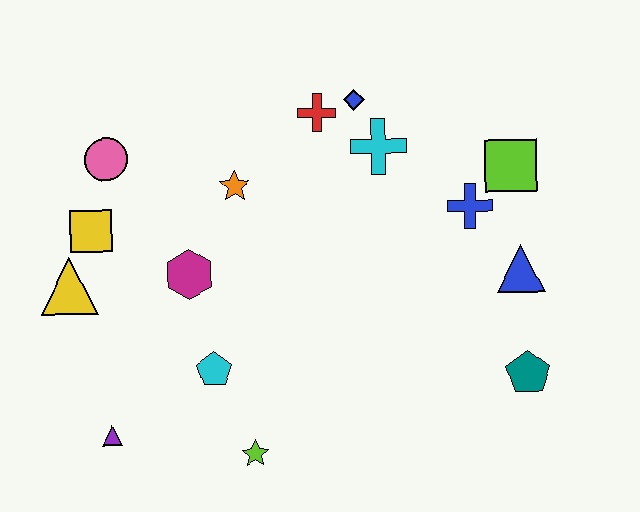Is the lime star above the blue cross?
No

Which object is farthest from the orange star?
The teal pentagon is farthest from the orange star.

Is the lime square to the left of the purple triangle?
No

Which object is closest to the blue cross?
The lime square is closest to the blue cross.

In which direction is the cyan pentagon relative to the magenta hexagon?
The cyan pentagon is below the magenta hexagon.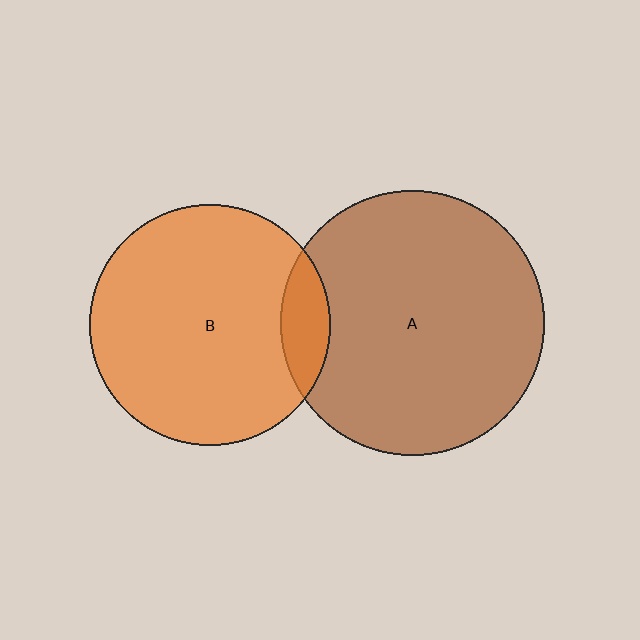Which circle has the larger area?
Circle A (brown).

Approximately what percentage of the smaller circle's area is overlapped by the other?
Approximately 10%.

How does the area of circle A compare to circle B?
Approximately 1.2 times.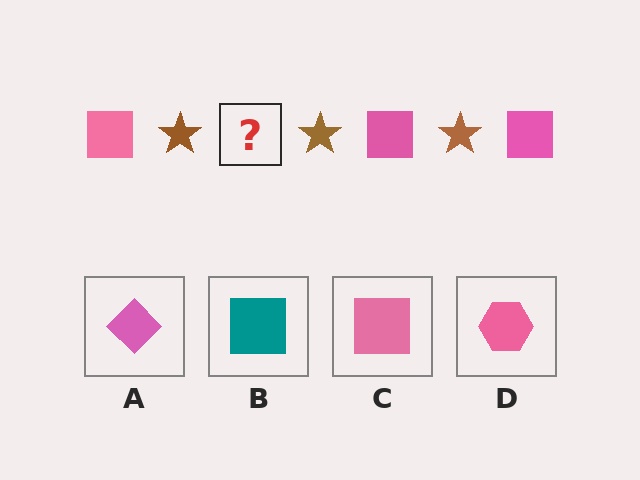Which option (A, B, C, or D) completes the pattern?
C.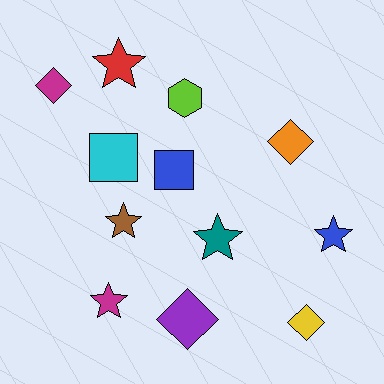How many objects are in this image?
There are 12 objects.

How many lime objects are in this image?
There is 1 lime object.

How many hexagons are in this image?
There is 1 hexagon.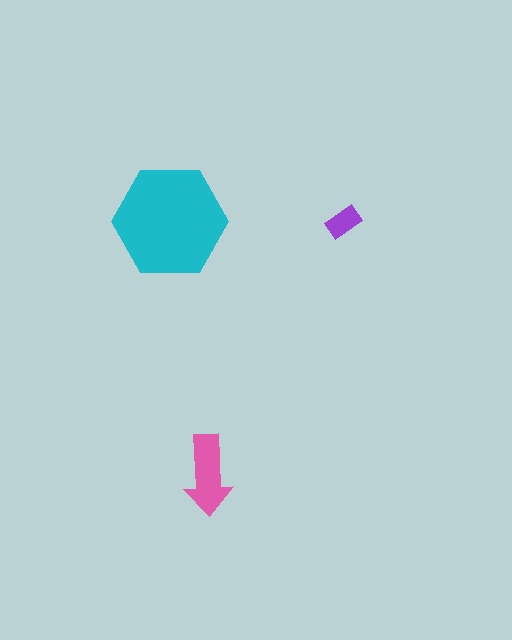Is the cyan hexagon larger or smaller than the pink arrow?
Larger.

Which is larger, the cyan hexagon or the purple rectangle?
The cyan hexagon.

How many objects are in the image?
There are 3 objects in the image.